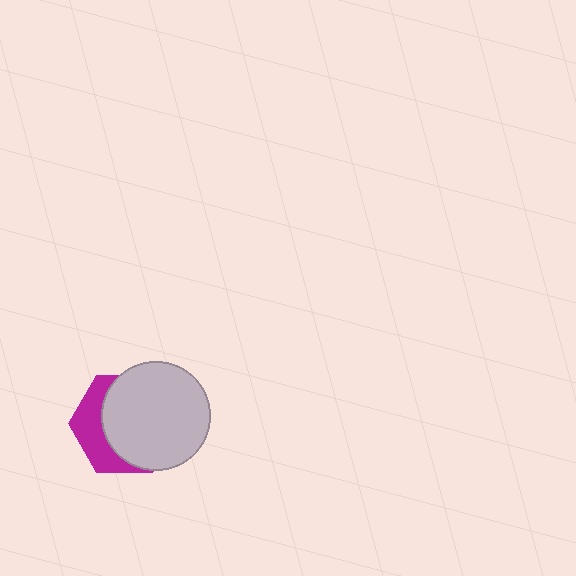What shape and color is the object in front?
The object in front is a light gray circle.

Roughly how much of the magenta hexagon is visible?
A small part of it is visible (roughly 34%).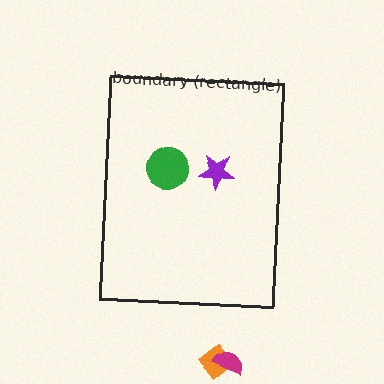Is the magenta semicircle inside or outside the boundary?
Outside.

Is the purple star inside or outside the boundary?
Inside.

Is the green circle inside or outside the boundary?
Inside.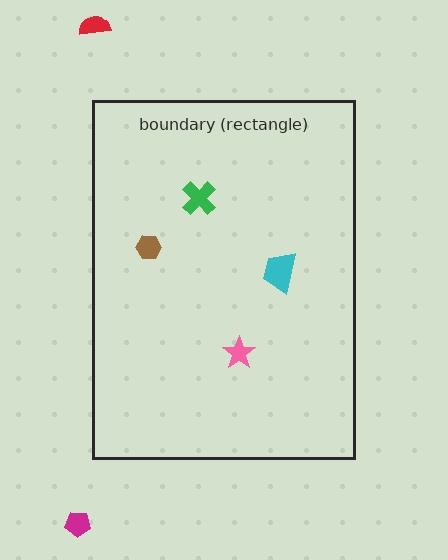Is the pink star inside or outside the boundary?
Inside.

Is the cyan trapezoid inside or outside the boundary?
Inside.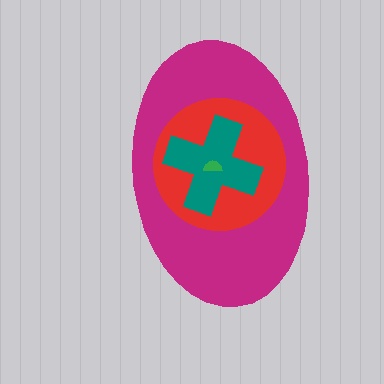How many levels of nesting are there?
4.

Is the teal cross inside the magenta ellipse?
Yes.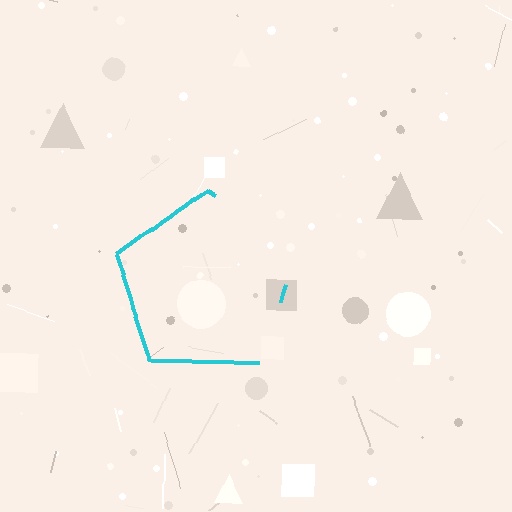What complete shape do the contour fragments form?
The contour fragments form a pentagon.